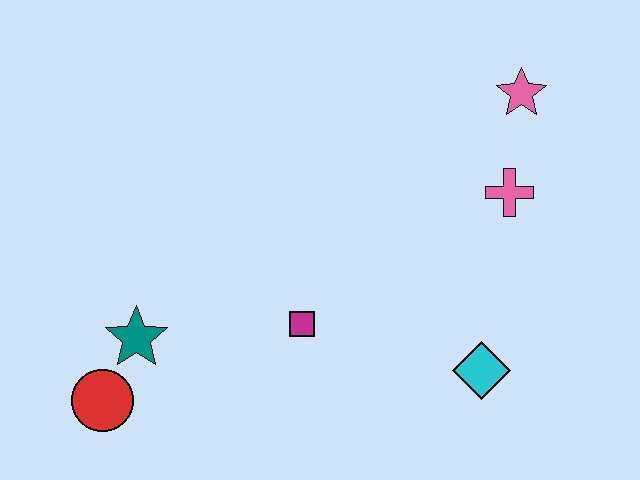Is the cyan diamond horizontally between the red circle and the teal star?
No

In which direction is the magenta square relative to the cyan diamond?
The magenta square is to the left of the cyan diamond.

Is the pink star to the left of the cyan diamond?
No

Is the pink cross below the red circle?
No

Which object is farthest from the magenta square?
The pink star is farthest from the magenta square.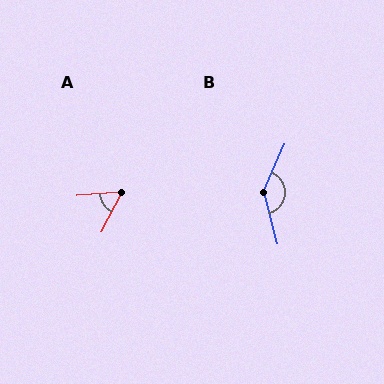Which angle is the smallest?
A, at approximately 58 degrees.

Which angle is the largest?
B, at approximately 142 degrees.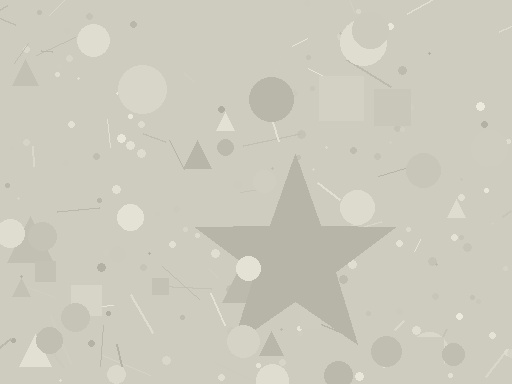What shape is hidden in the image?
A star is hidden in the image.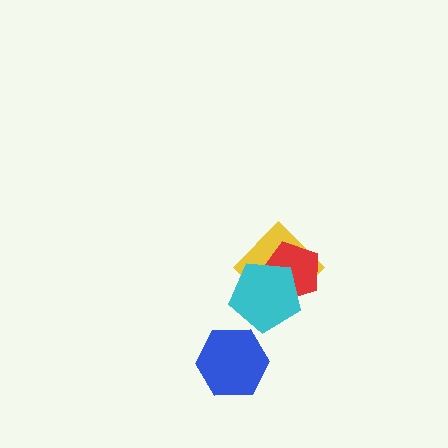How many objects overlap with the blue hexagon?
0 objects overlap with the blue hexagon.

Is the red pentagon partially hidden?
Yes, it is partially covered by another shape.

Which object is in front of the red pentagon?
The cyan pentagon is in front of the red pentagon.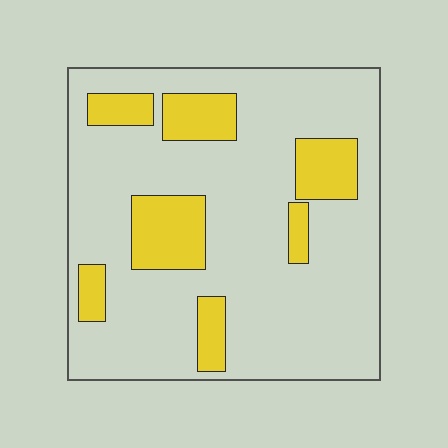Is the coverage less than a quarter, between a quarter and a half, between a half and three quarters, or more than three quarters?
Less than a quarter.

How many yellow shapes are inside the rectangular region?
7.